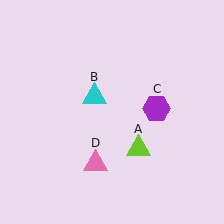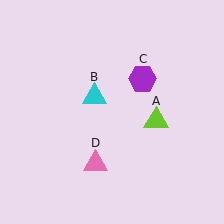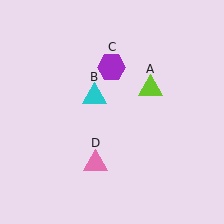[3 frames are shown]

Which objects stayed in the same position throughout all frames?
Cyan triangle (object B) and pink triangle (object D) remained stationary.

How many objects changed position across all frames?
2 objects changed position: lime triangle (object A), purple hexagon (object C).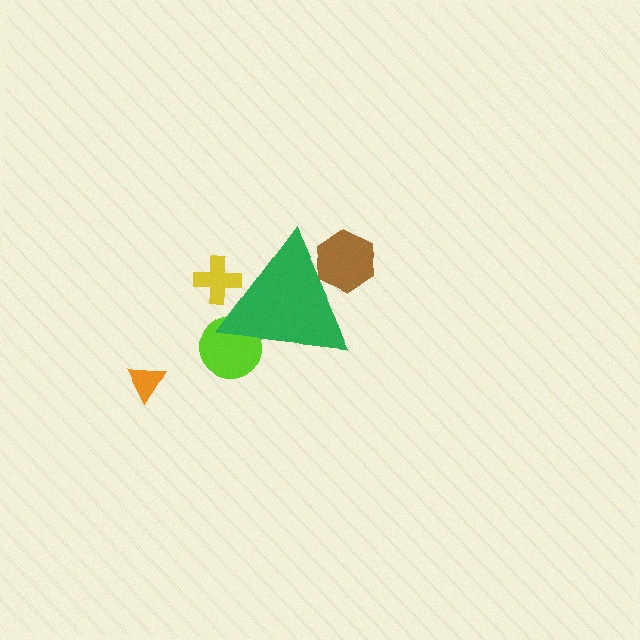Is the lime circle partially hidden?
Yes, the lime circle is partially hidden behind the green triangle.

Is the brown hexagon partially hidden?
Yes, the brown hexagon is partially hidden behind the green triangle.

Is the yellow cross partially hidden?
Yes, the yellow cross is partially hidden behind the green triangle.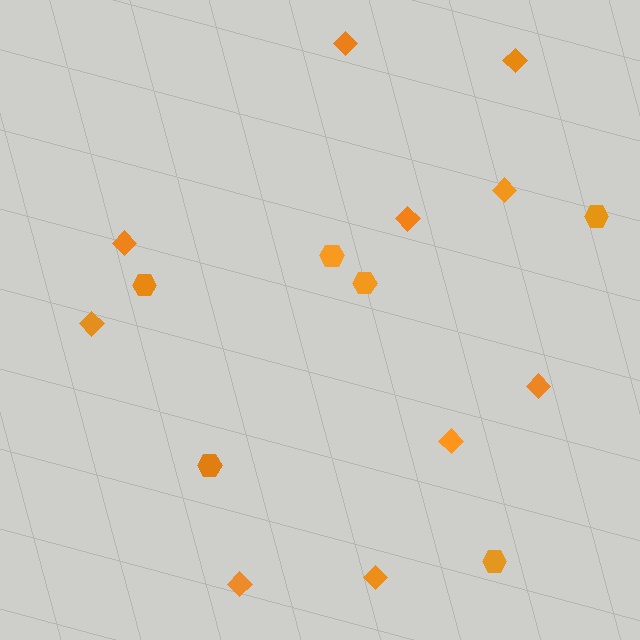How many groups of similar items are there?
There are 2 groups: one group of hexagons (6) and one group of diamonds (10).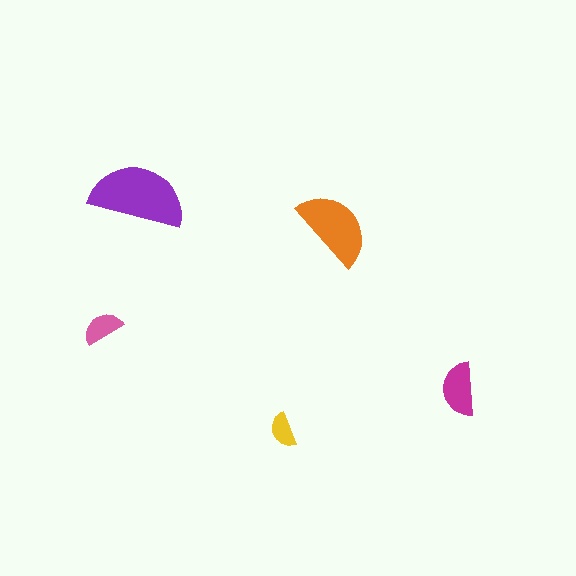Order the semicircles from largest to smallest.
the purple one, the orange one, the magenta one, the pink one, the yellow one.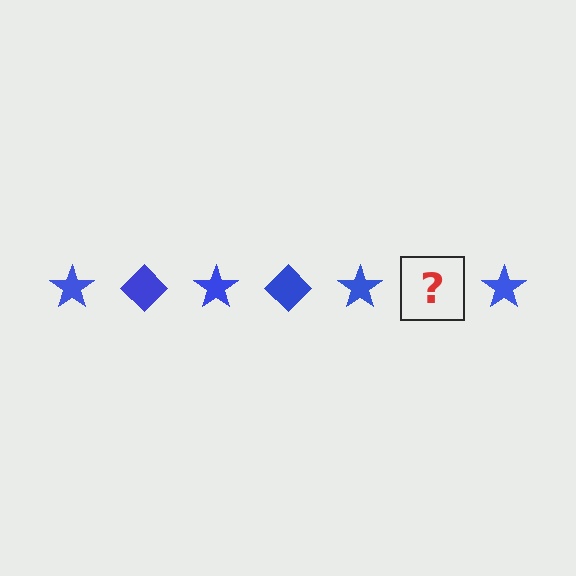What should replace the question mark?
The question mark should be replaced with a blue diamond.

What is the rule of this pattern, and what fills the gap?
The rule is that the pattern cycles through star, diamond shapes in blue. The gap should be filled with a blue diamond.